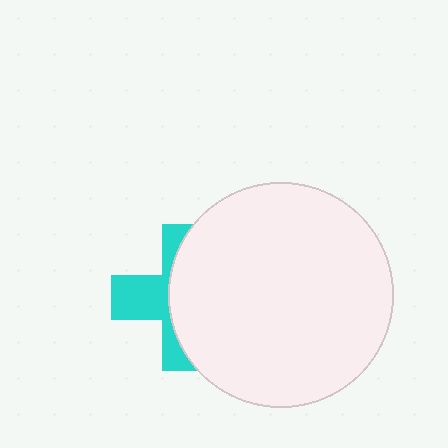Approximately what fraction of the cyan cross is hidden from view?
Roughly 60% of the cyan cross is hidden behind the white circle.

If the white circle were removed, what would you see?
You would see the complete cyan cross.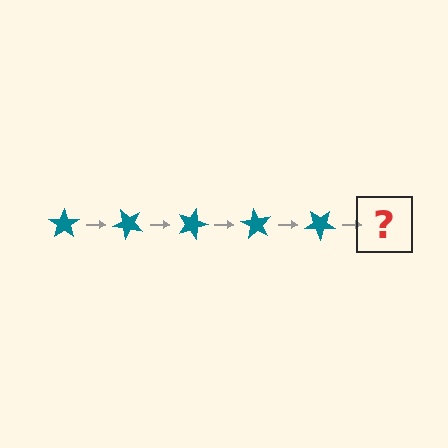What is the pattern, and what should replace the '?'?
The pattern is that the star rotates 45 degrees each step. The '?' should be a teal star rotated 225 degrees.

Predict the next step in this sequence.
The next step is a teal star rotated 225 degrees.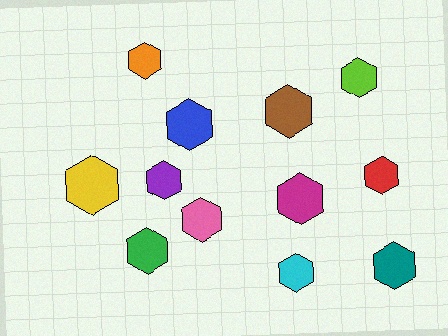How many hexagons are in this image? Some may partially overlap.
There are 12 hexagons.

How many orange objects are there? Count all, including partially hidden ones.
There is 1 orange object.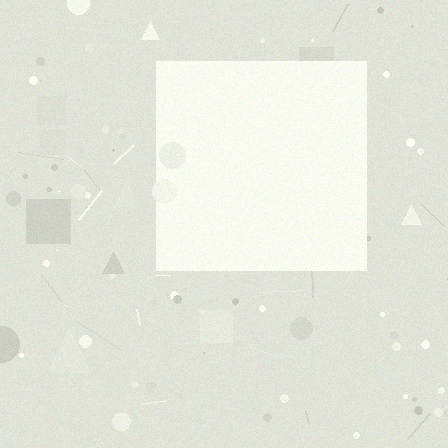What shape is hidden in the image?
A square is hidden in the image.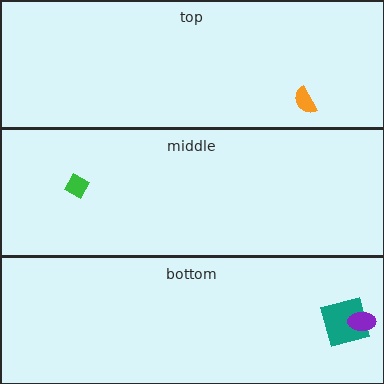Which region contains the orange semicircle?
The top region.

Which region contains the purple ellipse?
The bottom region.